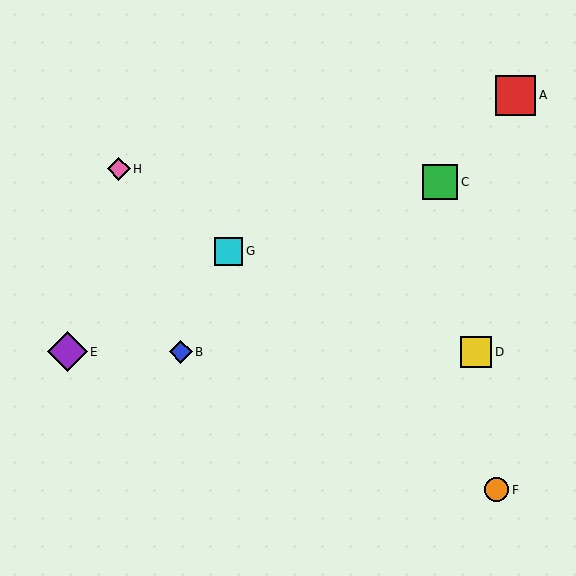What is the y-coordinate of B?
Object B is at y≈352.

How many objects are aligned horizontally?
3 objects (B, D, E) are aligned horizontally.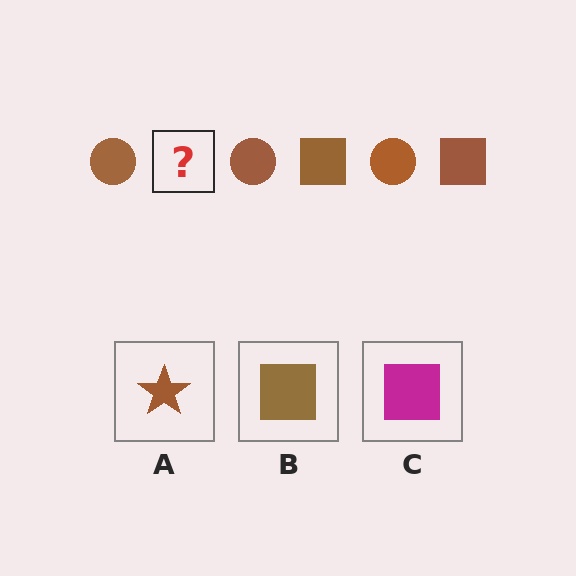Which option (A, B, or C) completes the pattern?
B.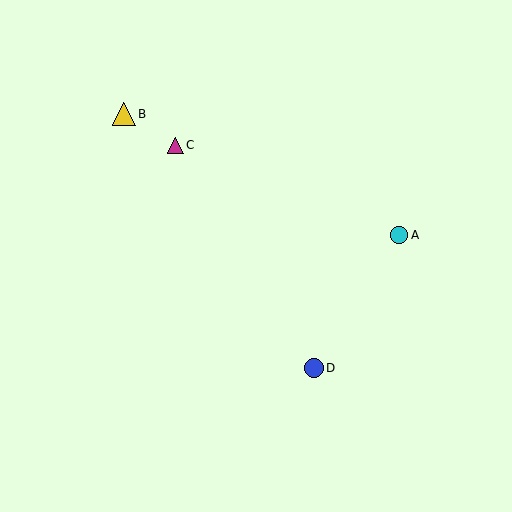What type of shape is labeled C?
Shape C is a magenta triangle.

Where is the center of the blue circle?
The center of the blue circle is at (314, 368).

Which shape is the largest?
The yellow triangle (labeled B) is the largest.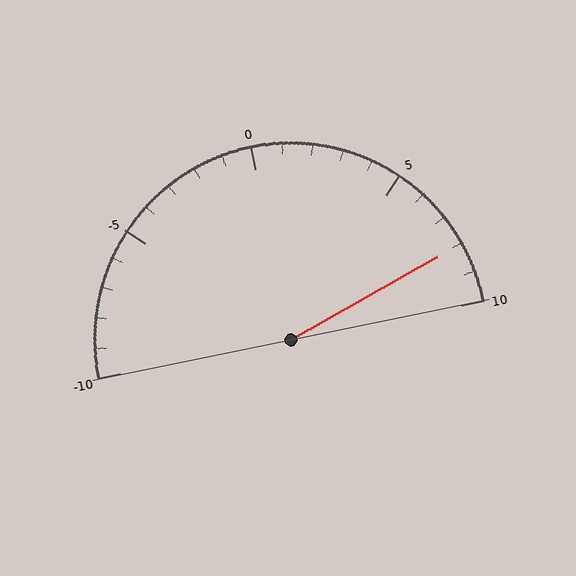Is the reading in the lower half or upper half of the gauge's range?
The reading is in the upper half of the range (-10 to 10).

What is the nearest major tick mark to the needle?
The nearest major tick mark is 10.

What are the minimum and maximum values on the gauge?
The gauge ranges from -10 to 10.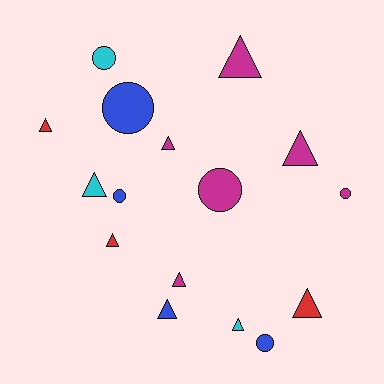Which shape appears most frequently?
Triangle, with 10 objects.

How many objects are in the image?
There are 16 objects.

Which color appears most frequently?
Magenta, with 6 objects.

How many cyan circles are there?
There is 1 cyan circle.